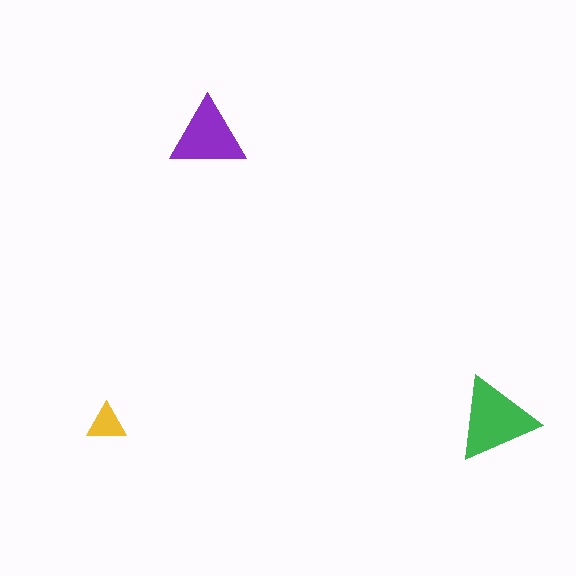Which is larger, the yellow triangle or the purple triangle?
The purple one.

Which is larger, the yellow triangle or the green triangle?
The green one.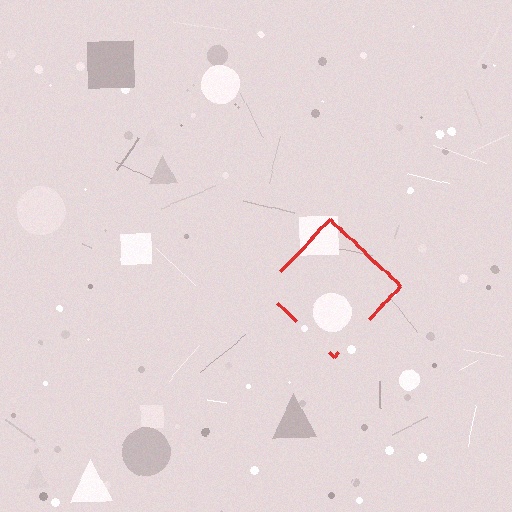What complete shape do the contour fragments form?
The contour fragments form a diamond.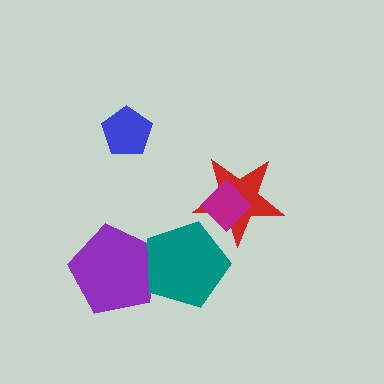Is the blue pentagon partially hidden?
No, no other shape covers it.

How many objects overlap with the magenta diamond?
1 object overlaps with the magenta diamond.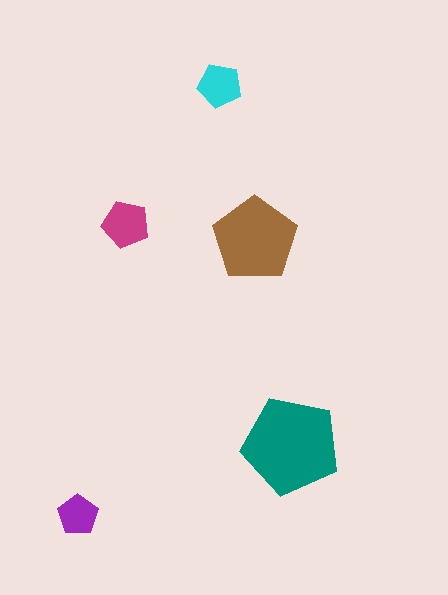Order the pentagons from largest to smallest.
the teal one, the brown one, the magenta one, the cyan one, the purple one.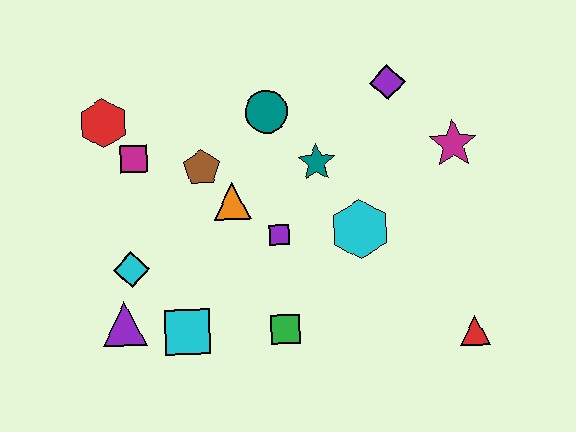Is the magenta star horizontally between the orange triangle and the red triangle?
Yes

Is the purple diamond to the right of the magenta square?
Yes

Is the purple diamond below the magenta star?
No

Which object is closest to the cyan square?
The purple triangle is closest to the cyan square.